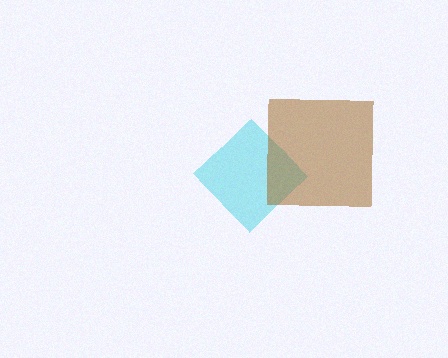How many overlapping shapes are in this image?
There are 2 overlapping shapes in the image.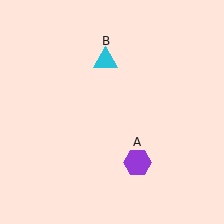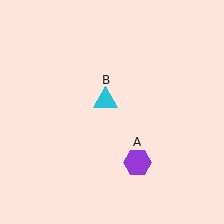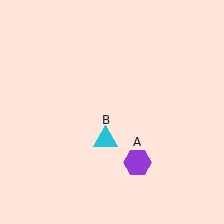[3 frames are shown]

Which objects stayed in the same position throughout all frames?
Purple hexagon (object A) remained stationary.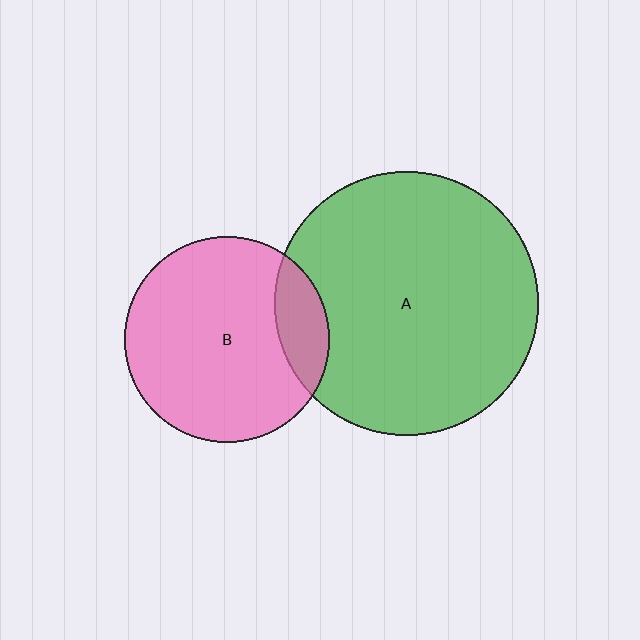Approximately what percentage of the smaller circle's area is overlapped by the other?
Approximately 15%.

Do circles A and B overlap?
Yes.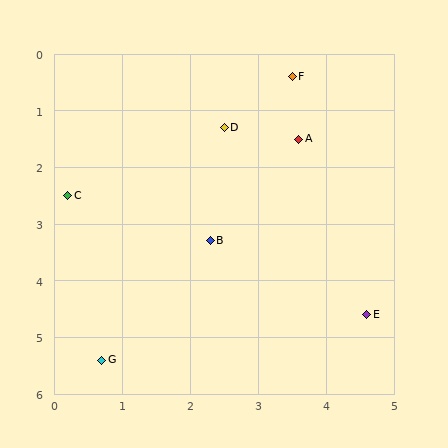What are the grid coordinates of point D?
Point D is at approximately (2.5, 1.3).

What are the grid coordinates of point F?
Point F is at approximately (3.5, 0.4).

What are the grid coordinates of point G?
Point G is at approximately (0.7, 5.4).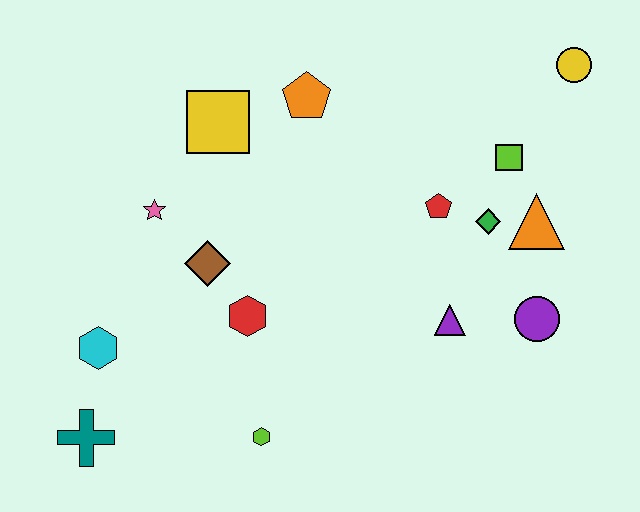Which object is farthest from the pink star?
The yellow circle is farthest from the pink star.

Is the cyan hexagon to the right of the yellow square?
No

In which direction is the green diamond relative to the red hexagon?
The green diamond is to the right of the red hexagon.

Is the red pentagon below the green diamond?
No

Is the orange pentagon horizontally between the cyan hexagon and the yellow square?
No